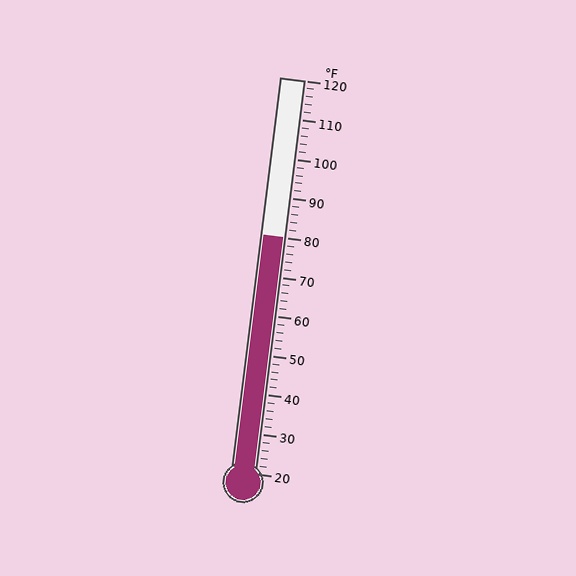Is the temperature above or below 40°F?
The temperature is above 40°F.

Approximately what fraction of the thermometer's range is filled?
The thermometer is filled to approximately 60% of its range.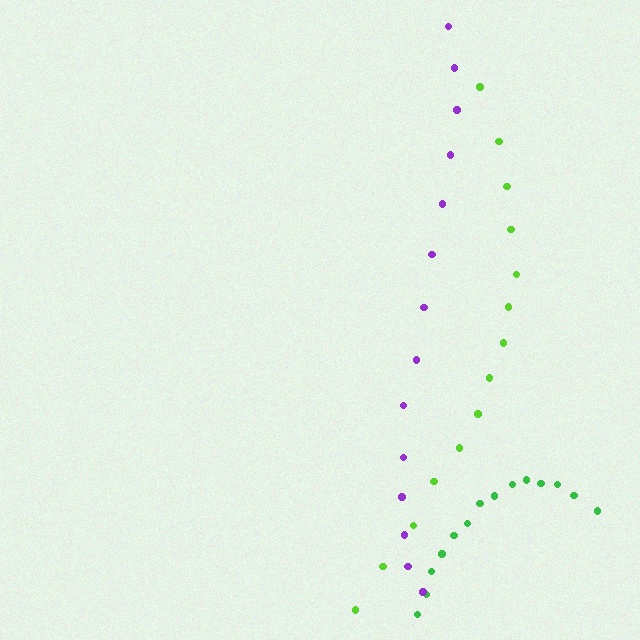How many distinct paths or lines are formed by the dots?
There are 3 distinct paths.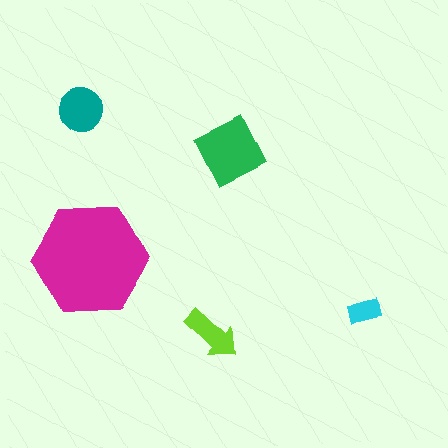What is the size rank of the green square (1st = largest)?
2nd.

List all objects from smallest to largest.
The cyan rectangle, the lime arrow, the teal circle, the green square, the magenta hexagon.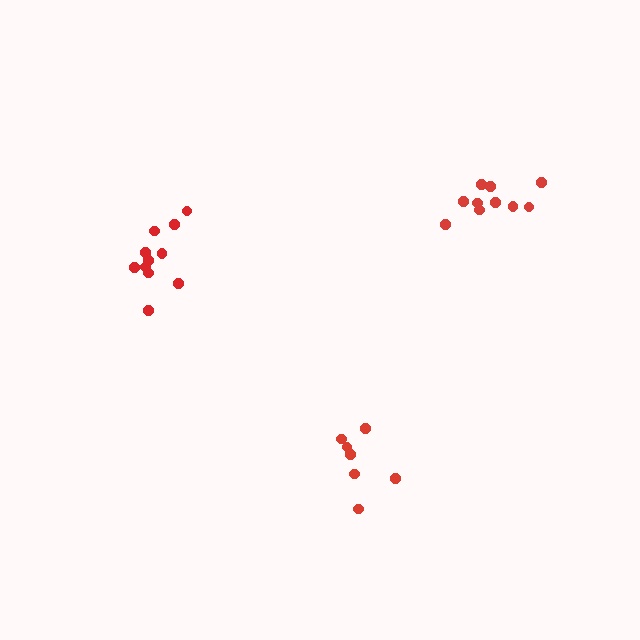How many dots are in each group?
Group 1: 7 dots, Group 2: 10 dots, Group 3: 11 dots (28 total).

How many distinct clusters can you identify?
There are 3 distinct clusters.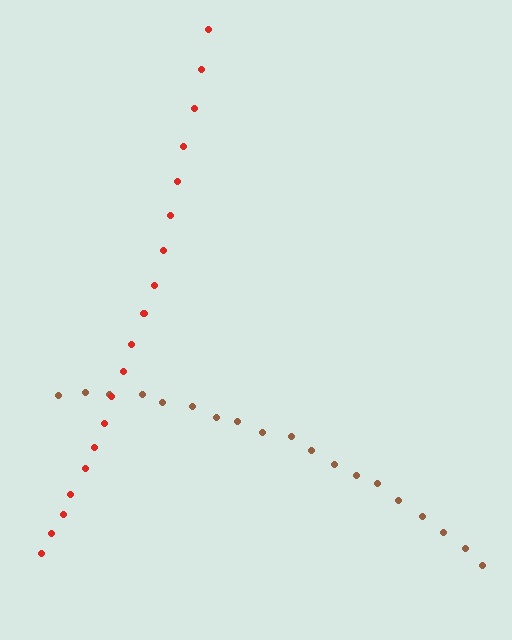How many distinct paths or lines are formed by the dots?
There are 2 distinct paths.